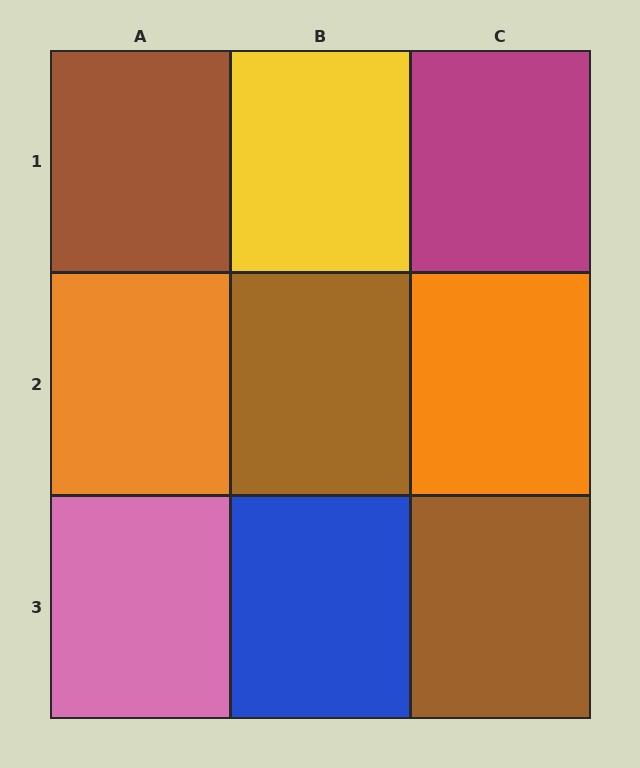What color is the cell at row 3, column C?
Brown.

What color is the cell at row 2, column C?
Orange.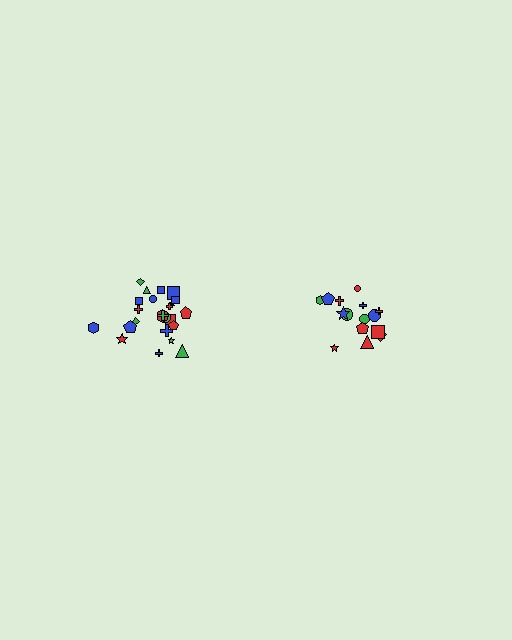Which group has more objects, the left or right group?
The left group.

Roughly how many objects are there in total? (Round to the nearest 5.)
Roughly 40 objects in total.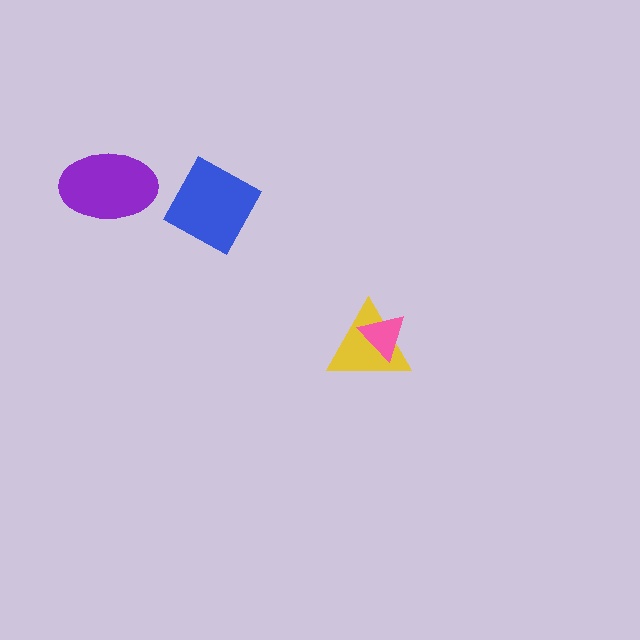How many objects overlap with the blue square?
0 objects overlap with the blue square.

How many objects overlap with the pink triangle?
1 object overlaps with the pink triangle.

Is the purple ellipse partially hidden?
No, no other shape covers it.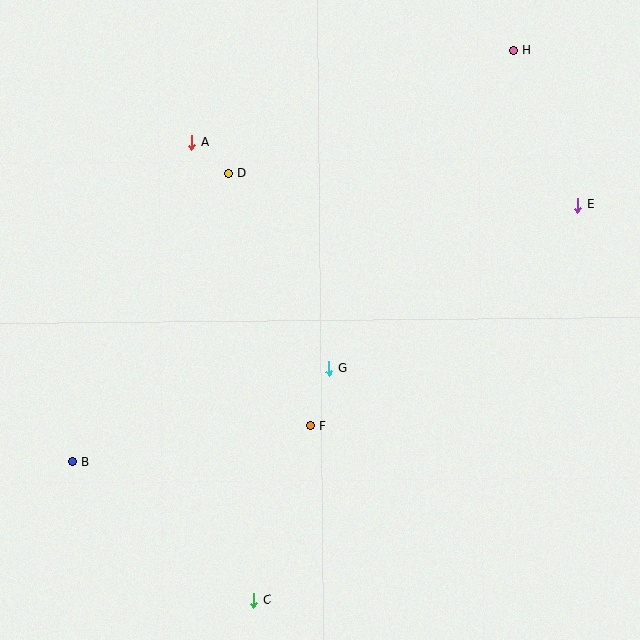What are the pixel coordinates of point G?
Point G is at (329, 368).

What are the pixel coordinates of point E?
Point E is at (578, 205).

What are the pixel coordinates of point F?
Point F is at (310, 426).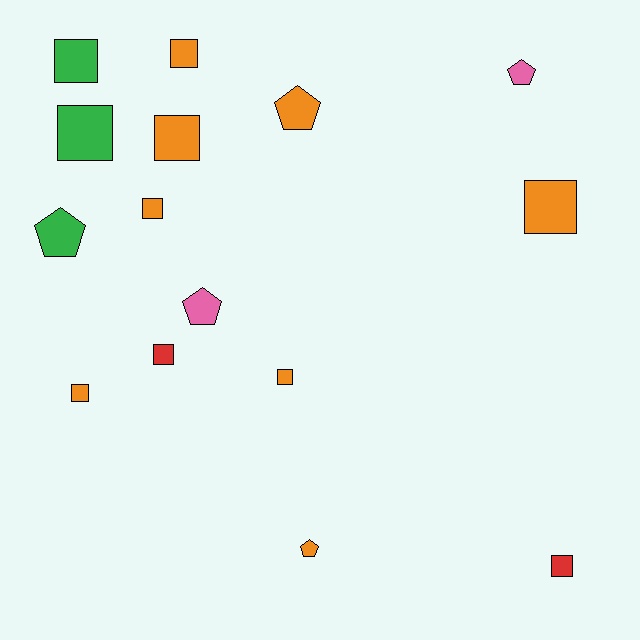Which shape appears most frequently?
Square, with 10 objects.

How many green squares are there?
There are 2 green squares.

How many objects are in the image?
There are 15 objects.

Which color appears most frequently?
Orange, with 8 objects.